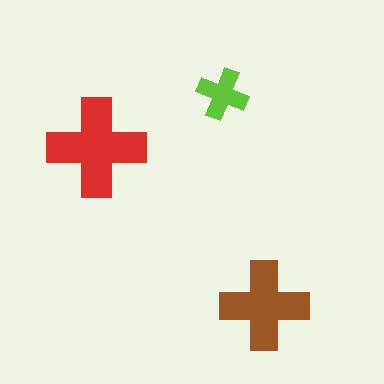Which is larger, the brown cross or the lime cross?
The brown one.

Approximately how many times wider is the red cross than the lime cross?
About 2 times wider.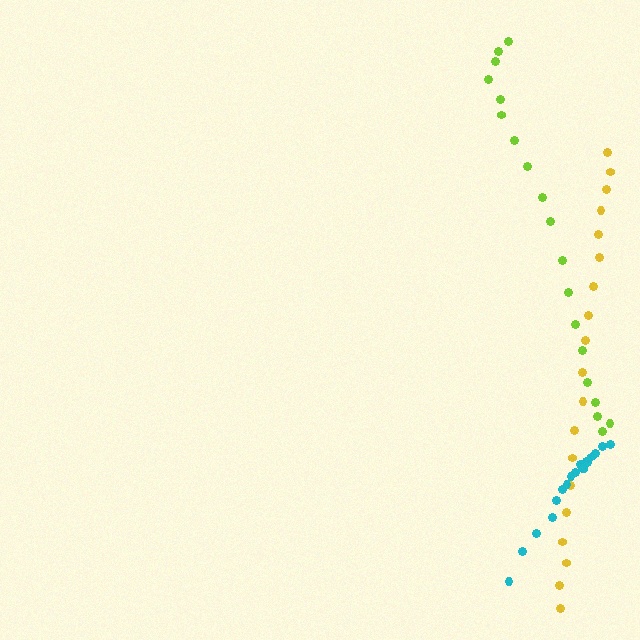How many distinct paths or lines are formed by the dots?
There are 3 distinct paths.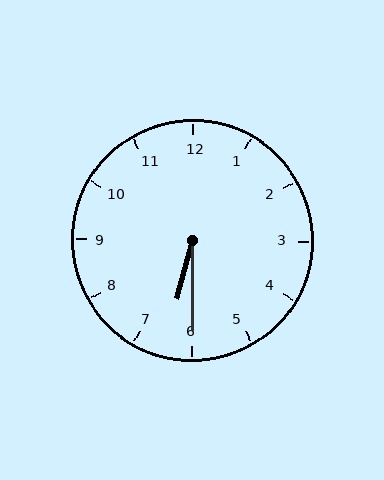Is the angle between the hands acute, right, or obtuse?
It is acute.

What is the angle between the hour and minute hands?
Approximately 15 degrees.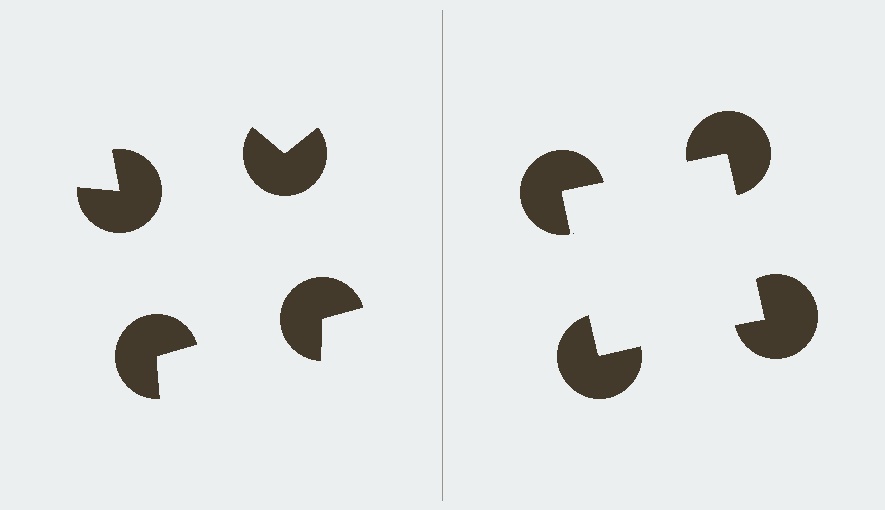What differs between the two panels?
The pac-man discs are positioned identically on both sides; only the wedge orientations differ. On the right they align to a square; on the left they are misaligned.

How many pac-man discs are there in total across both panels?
8 — 4 on each side.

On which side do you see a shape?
An illusory square appears on the right side. On the left side the wedge cuts are rotated, so no coherent shape forms.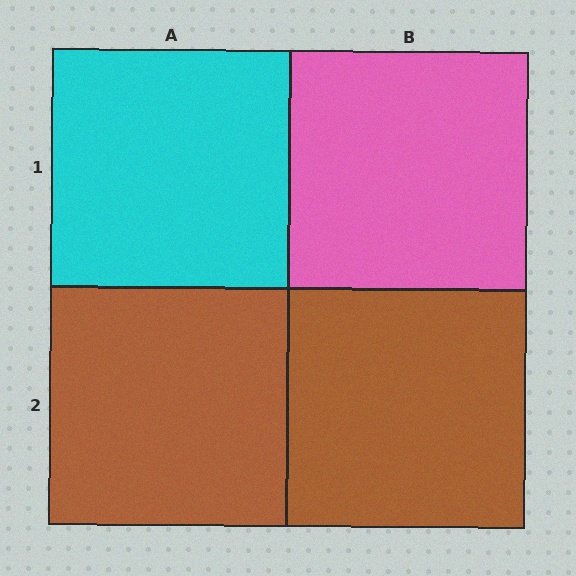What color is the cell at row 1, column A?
Cyan.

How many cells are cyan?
1 cell is cyan.